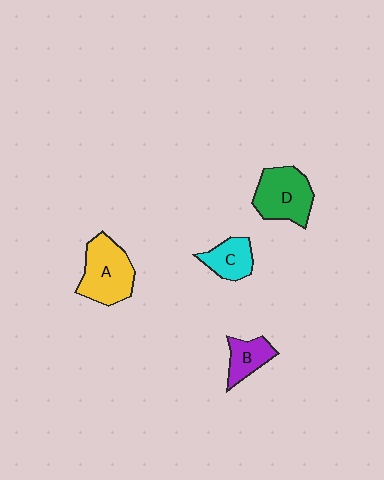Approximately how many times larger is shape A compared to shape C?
Approximately 1.7 times.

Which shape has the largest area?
Shape A (yellow).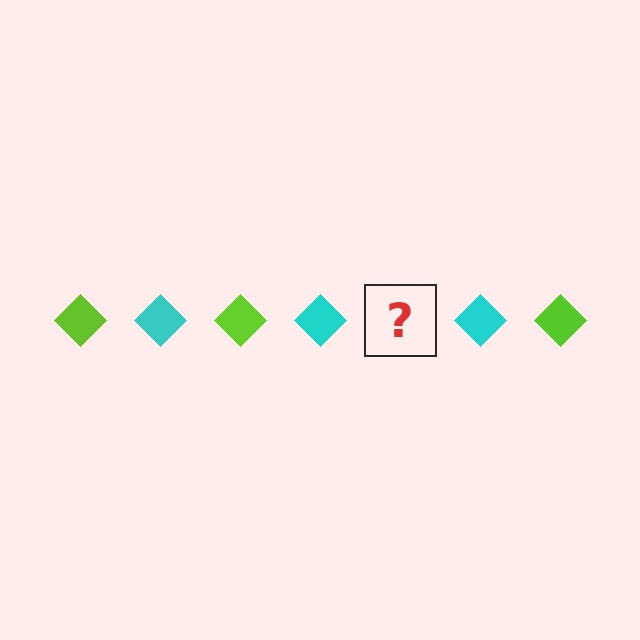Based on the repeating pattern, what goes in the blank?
The blank should be a lime diamond.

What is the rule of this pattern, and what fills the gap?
The rule is that the pattern cycles through lime, cyan diamonds. The gap should be filled with a lime diamond.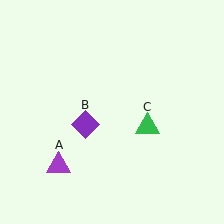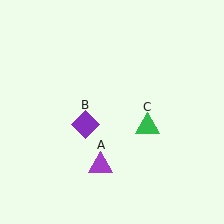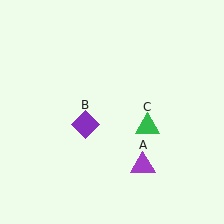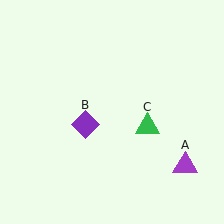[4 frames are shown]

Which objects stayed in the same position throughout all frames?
Purple diamond (object B) and green triangle (object C) remained stationary.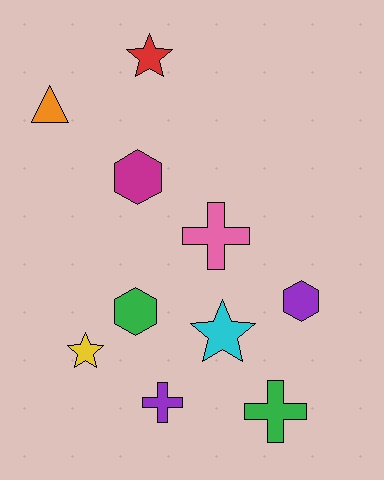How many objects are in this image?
There are 10 objects.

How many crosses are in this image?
There are 3 crosses.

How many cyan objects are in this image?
There is 1 cyan object.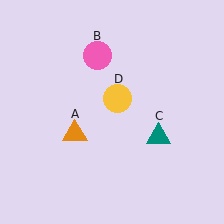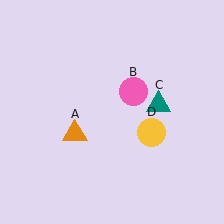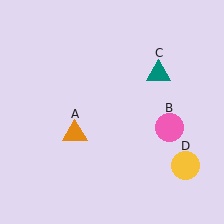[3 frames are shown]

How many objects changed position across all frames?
3 objects changed position: pink circle (object B), teal triangle (object C), yellow circle (object D).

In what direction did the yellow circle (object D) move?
The yellow circle (object D) moved down and to the right.